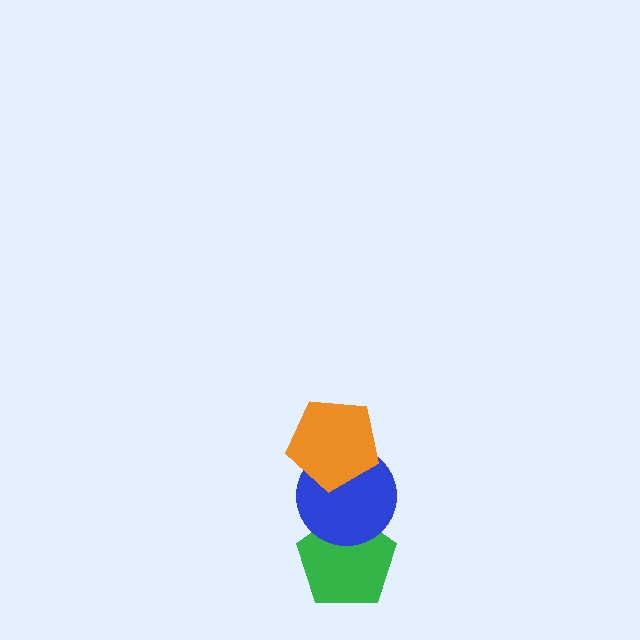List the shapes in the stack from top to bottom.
From top to bottom: the orange pentagon, the blue circle, the green pentagon.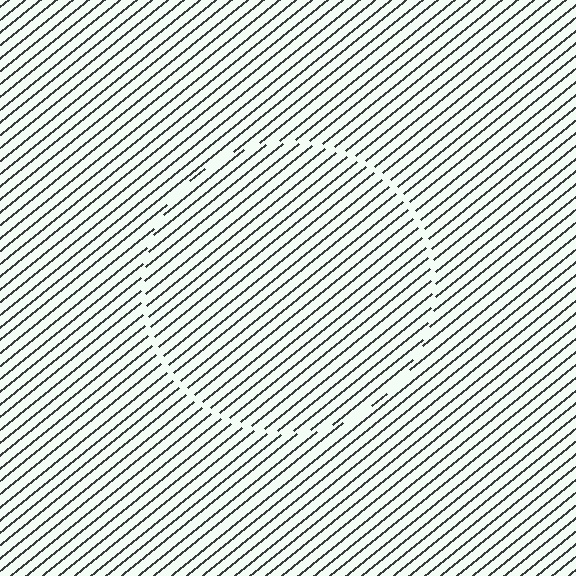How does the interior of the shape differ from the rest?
The interior of the shape contains the same grating, shifted by half a period — the contour is defined by the phase discontinuity where line-ends from the inner and outer gratings abut.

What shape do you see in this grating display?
An illusory circle. The interior of the shape contains the same grating, shifted by half a period — the contour is defined by the phase discontinuity where line-ends from the inner and outer gratings abut.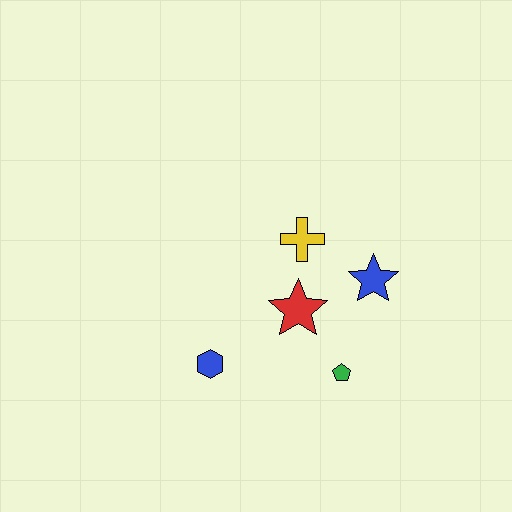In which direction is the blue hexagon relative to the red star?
The blue hexagon is to the left of the red star.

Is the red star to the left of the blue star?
Yes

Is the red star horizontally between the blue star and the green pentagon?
No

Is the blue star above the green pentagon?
Yes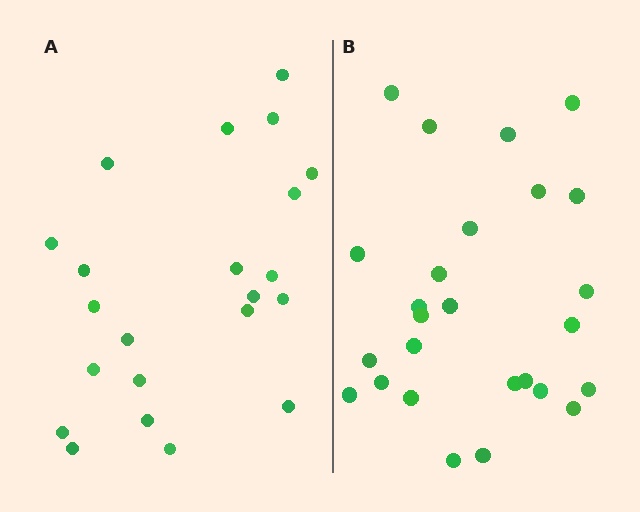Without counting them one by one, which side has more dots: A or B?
Region B (the right region) has more dots.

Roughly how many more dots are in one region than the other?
Region B has about 4 more dots than region A.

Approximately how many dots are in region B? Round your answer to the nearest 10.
About 30 dots. (The exact count is 26, which rounds to 30.)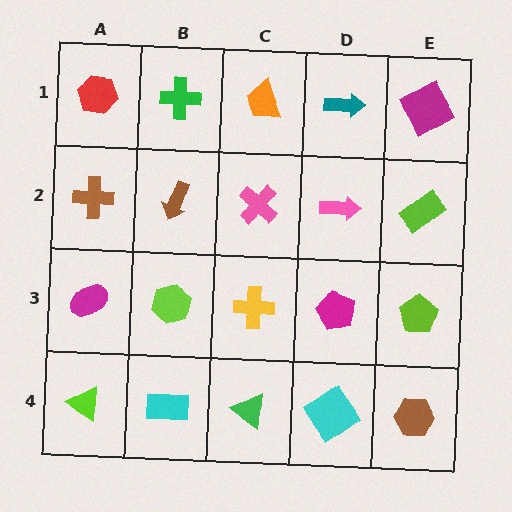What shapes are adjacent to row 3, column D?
A pink arrow (row 2, column D), a cyan diamond (row 4, column D), a yellow cross (row 3, column C), a lime pentagon (row 3, column E).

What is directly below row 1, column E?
A lime rectangle.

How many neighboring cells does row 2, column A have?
3.